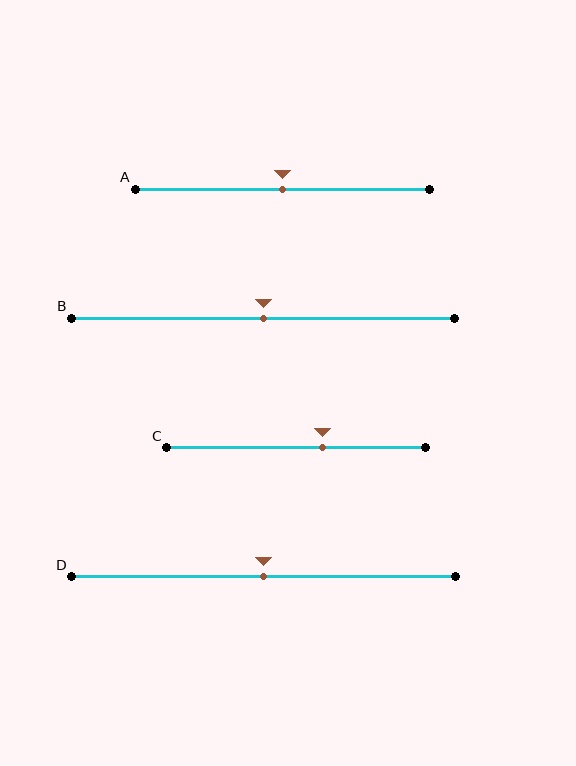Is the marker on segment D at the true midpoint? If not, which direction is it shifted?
Yes, the marker on segment D is at the true midpoint.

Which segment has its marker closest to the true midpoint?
Segment A has its marker closest to the true midpoint.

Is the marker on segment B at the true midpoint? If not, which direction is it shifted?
Yes, the marker on segment B is at the true midpoint.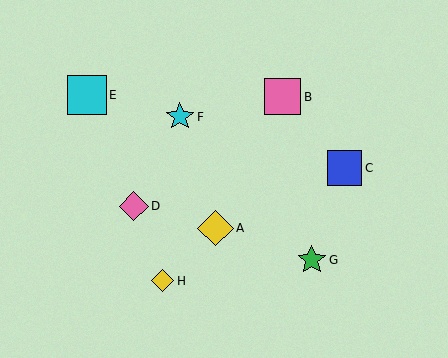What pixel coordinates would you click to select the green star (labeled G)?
Click at (312, 260) to select the green star G.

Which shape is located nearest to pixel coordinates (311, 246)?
The green star (labeled G) at (312, 260) is nearest to that location.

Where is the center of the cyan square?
The center of the cyan square is at (87, 95).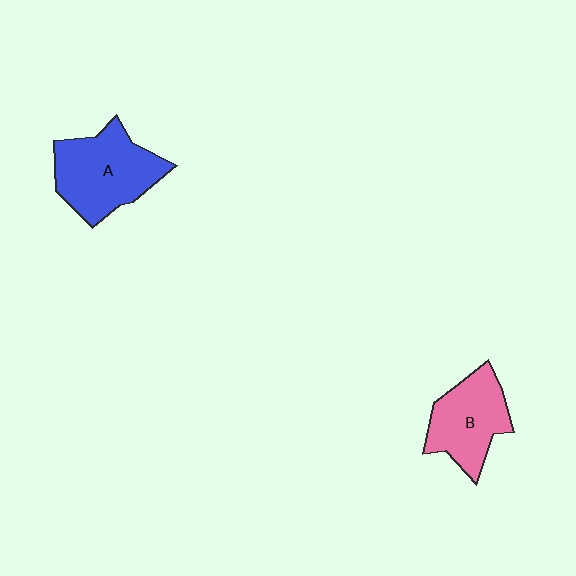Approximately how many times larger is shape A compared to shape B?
Approximately 1.2 times.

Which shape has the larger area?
Shape A (blue).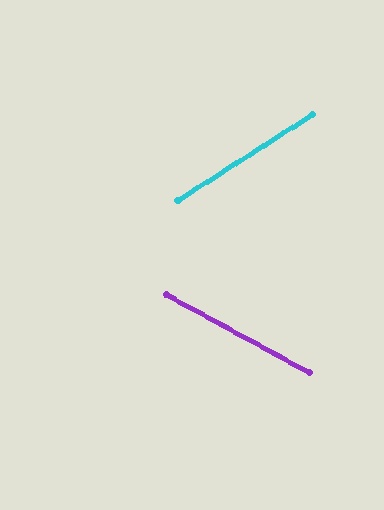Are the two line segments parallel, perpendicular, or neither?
Neither parallel nor perpendicular — they differ by about 61°.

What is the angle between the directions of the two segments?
Approximately 61 degrees.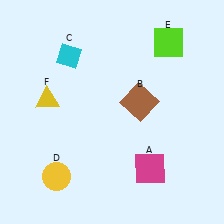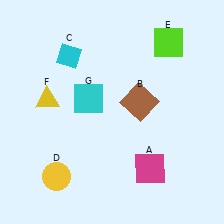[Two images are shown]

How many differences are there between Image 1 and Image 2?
There is 1 difference between the two images.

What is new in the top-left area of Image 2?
A cyan square (G) was added in the top-left area of Image 2.